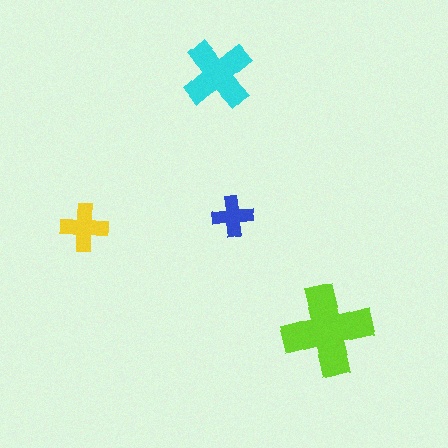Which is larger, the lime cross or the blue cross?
The lime one.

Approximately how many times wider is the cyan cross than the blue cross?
About 1.5 times wider.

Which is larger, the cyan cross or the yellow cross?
The cyan one.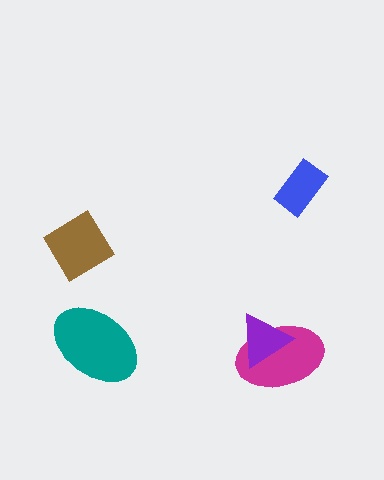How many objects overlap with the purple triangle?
1 object overlaps with the purple triangle.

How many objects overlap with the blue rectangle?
0 objects overlap with the blue rectangle.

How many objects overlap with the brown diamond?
0 objects overlap with the brown diamond.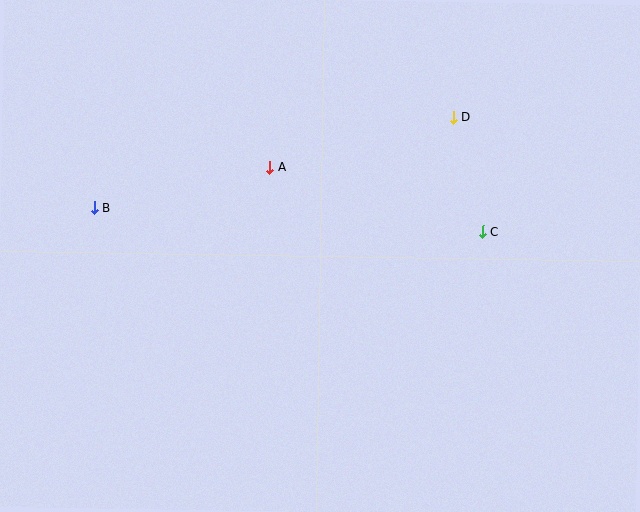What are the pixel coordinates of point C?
Point C is at (483, 231).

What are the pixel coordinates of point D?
Point D is at (453, 117).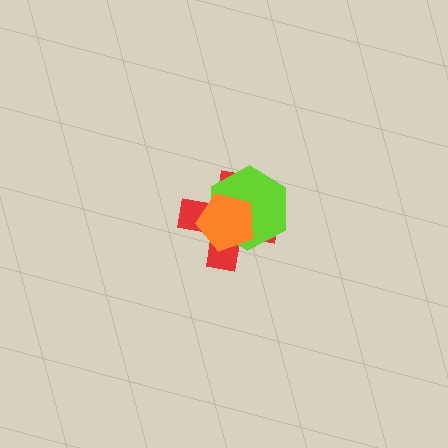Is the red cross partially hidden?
Yes, it is partially covered by another shape.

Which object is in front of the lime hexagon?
The orange pentagon is in front of the lime hexagon.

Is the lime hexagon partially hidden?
Yes, it is partially covered by another shape.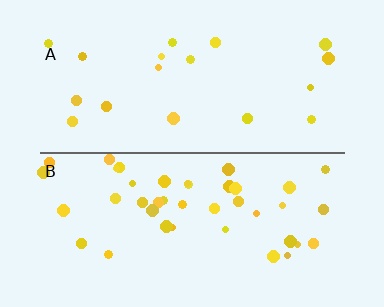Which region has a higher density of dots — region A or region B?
B (the bottom).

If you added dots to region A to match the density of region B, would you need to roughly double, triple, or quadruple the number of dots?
Approximately double.